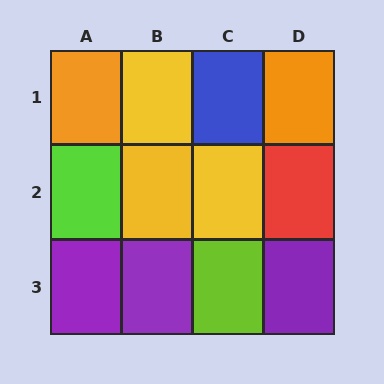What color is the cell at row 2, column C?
Yellow.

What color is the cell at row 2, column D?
Red.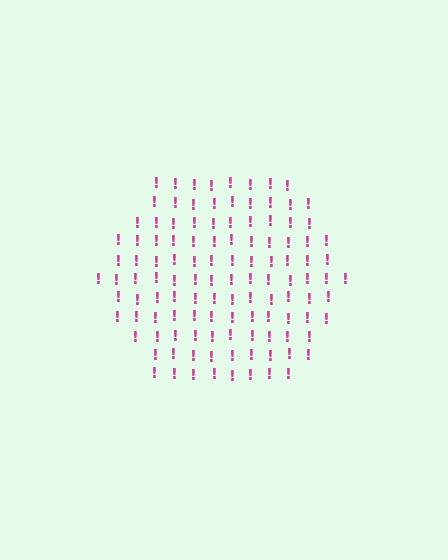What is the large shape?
The large shape is a hexagon.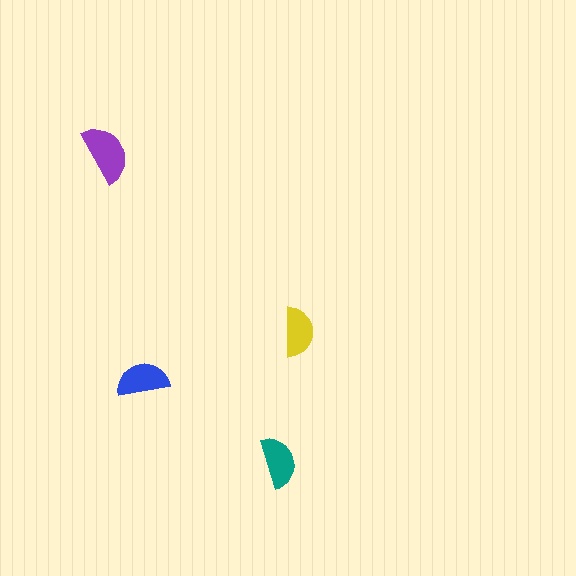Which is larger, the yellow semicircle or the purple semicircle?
The purple one.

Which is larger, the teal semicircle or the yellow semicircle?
The teal one.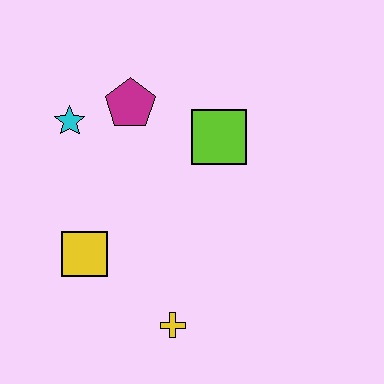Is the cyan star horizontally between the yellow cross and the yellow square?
No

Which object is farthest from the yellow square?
The lime square is farthest from the yellow square.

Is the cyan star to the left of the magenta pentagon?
Yes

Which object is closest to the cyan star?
The magenta pentagon is closest to the cyan star.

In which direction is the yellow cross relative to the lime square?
The yellow cross is below the lime square.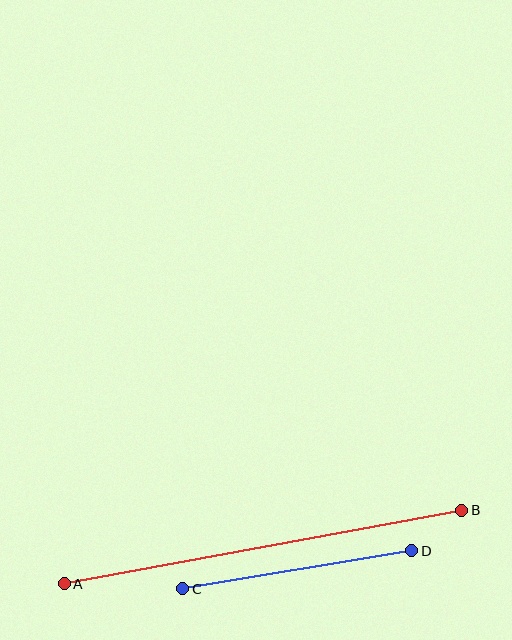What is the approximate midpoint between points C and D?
The midpoint is at approximately (297, 570) pixels.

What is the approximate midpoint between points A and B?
The midpoint is at approximately (263, 547) pixels.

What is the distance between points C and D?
The distance is approximately 232 pixels.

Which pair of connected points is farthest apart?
Points A and B are farthest apart.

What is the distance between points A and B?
The distance is approximately 404 pixels.